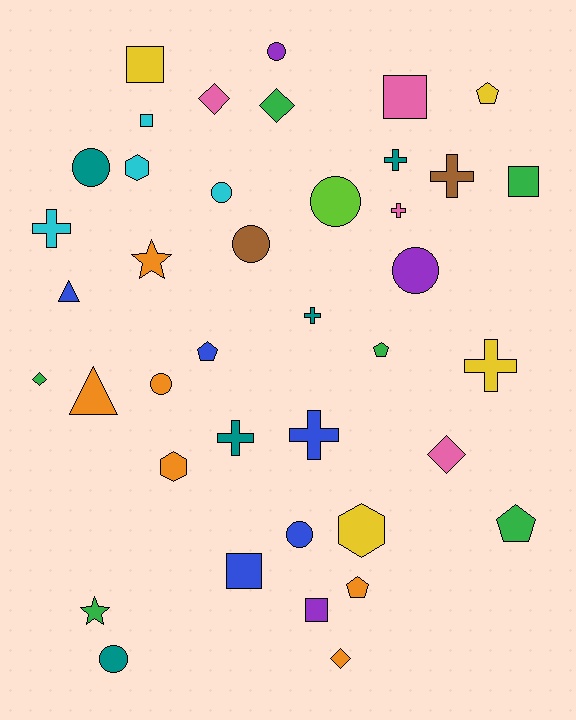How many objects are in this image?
There are 40 objects.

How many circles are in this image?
There are 9 circles.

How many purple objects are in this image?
There are 3 purple objects.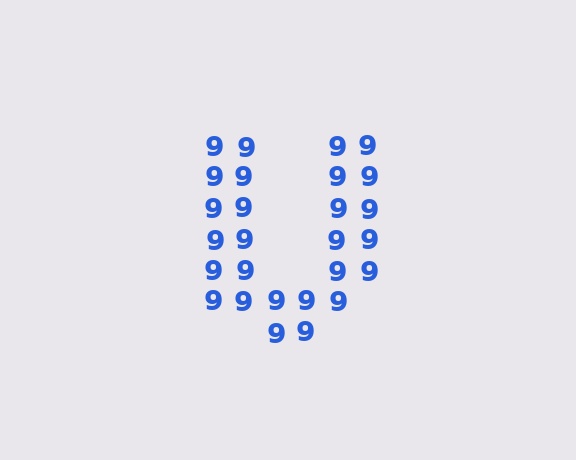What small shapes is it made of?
It is made of small digit 9's.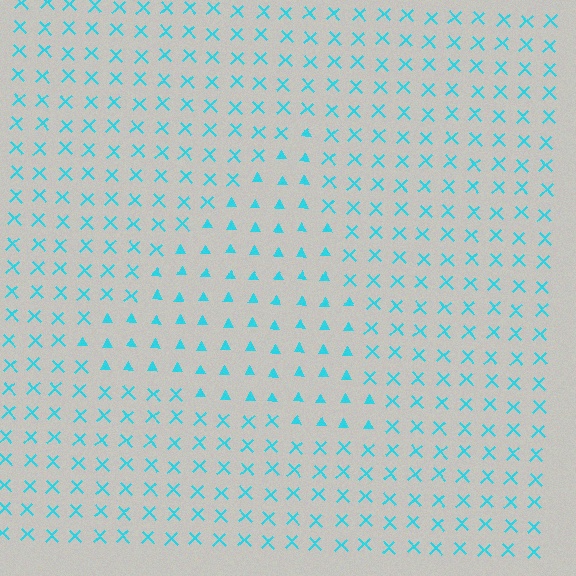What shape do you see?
I see a triangle.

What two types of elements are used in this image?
The image uses triangles inside the triangle region and X marks outside it.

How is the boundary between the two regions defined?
The boundary is defined by a change in element shape: triangles inside vs. X marks outside. All elements share the same color and spacing.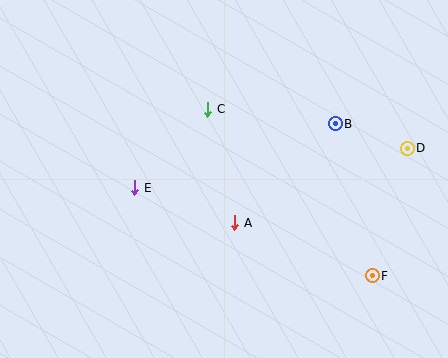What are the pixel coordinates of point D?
Point D is at (407, 148).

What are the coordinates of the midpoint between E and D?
The midpoint between E and D is at (271, 168).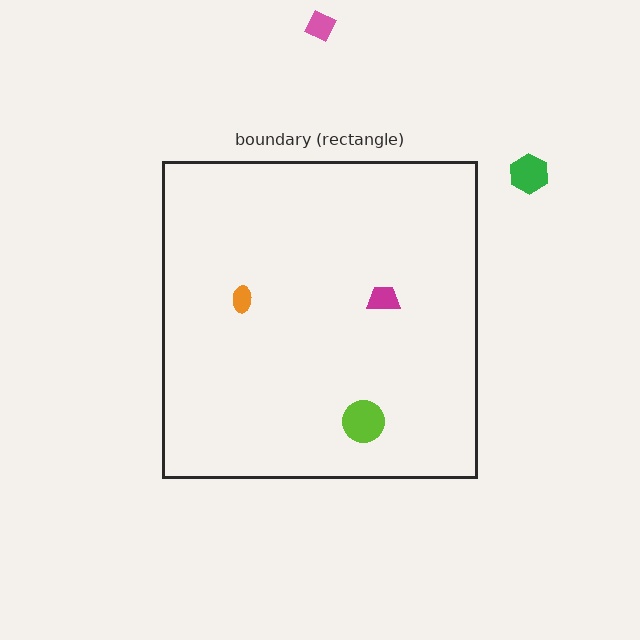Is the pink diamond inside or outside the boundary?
Outside.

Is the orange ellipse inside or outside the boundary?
Inside.